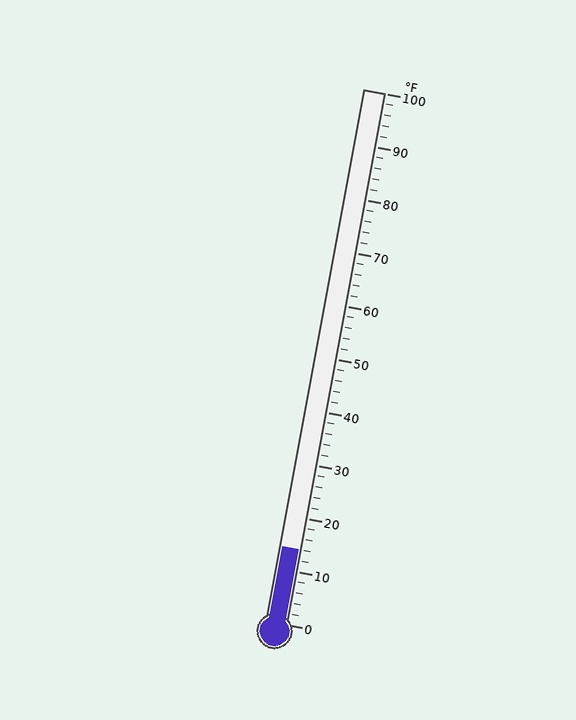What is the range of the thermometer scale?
The thermometer scale ranges from 0°F to 100°F.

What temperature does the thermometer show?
The thermometer shows approximately 14°F.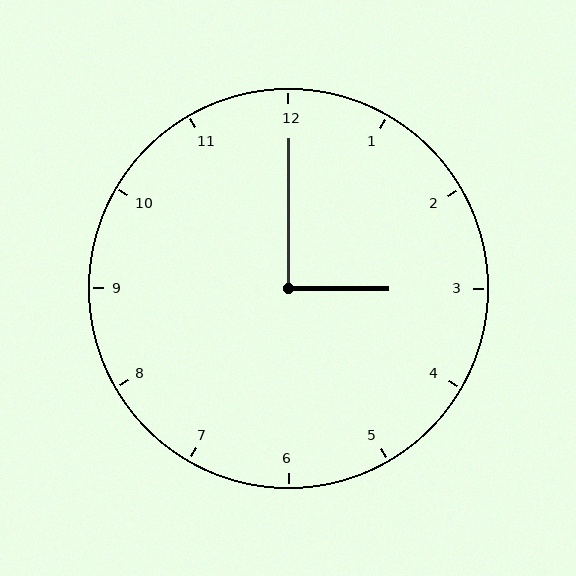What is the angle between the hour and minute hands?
Approximately 90 degrees.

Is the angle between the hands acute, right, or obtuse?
It is right.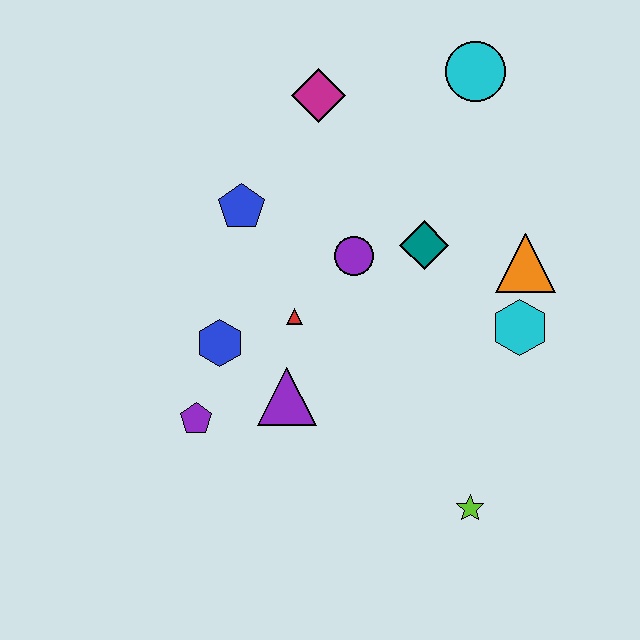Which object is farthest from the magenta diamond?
The lime star is farthest from the magenta diamond.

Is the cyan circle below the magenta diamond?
No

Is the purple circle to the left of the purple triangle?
No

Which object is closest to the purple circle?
The teal diamond is closest to the purple circle.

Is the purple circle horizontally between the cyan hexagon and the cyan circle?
No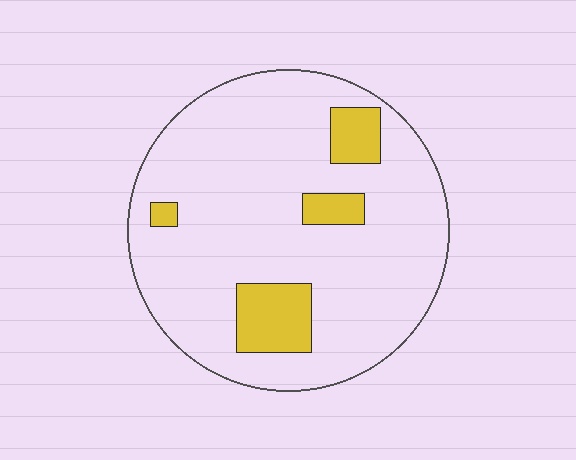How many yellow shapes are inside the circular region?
4.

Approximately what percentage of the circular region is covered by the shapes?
Approximately 15%.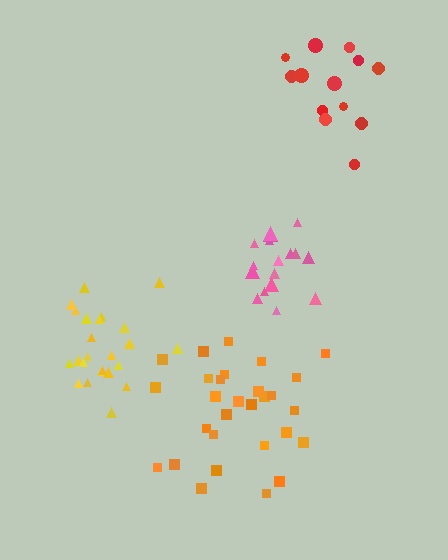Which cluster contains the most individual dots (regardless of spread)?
Orange (29).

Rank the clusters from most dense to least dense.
pink, orange, yellow, red.